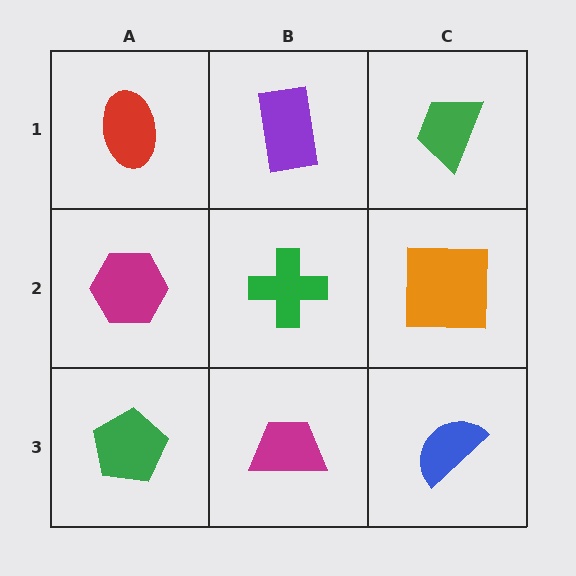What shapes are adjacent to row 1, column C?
An orange square (row 2, column C), a purple rectangle (row 1, column B).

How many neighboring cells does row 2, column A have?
3.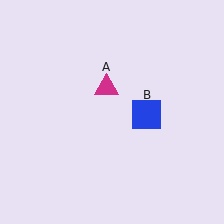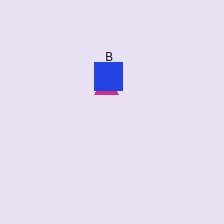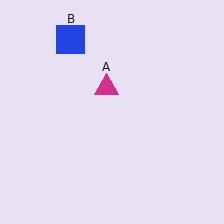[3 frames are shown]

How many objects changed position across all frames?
1 object changed position: blue square (object B).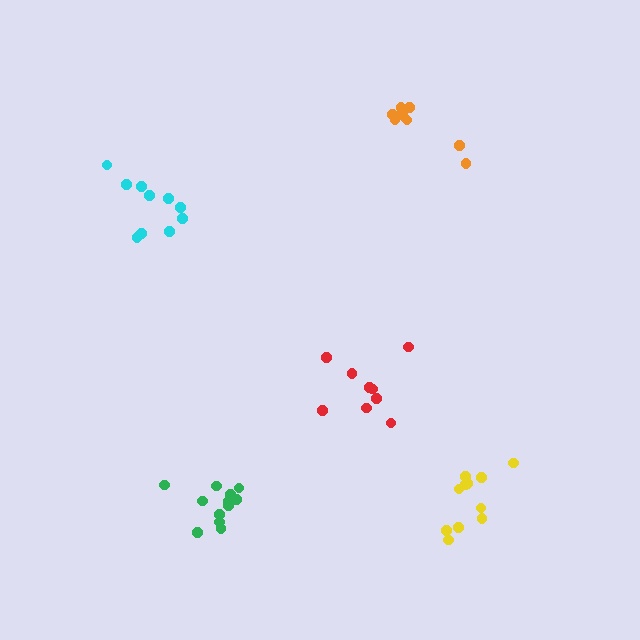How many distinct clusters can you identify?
There are 5 distinct clusters.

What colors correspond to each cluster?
The clusters are colored: green, red, orange, cyan, yellow.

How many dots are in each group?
Group 1: 12 dots, Group 2: 9 dots, Group 3: 9 dots, Group 4: 10 dots, Group 5: 12 dots (52 total).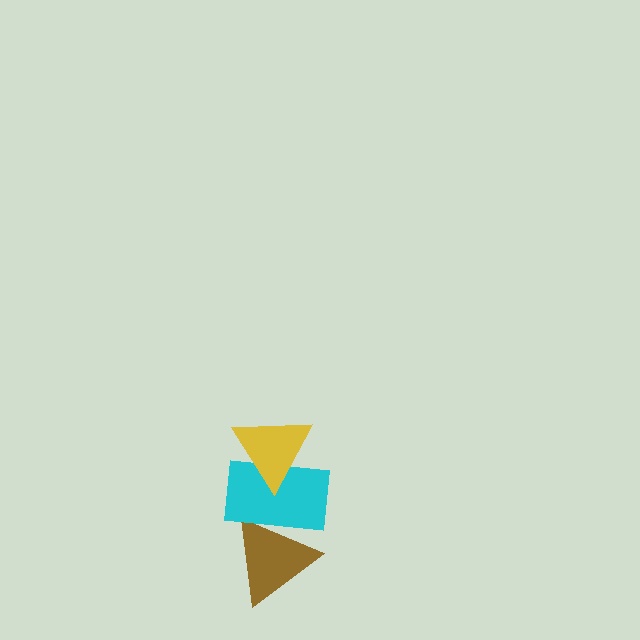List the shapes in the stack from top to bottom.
From top to bottom: the yellow triangle, the cyan rectangle, the brown triangle.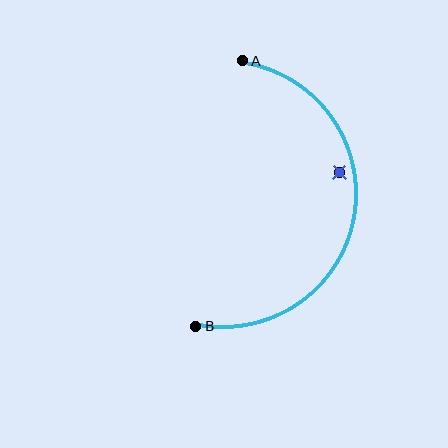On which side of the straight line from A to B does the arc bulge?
The arc bulges to the right of the straight line connecting A and B.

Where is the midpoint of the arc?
The arc midpoint is the point on the curve farthest from the straight line joining A and B. It sits to the right of that line.